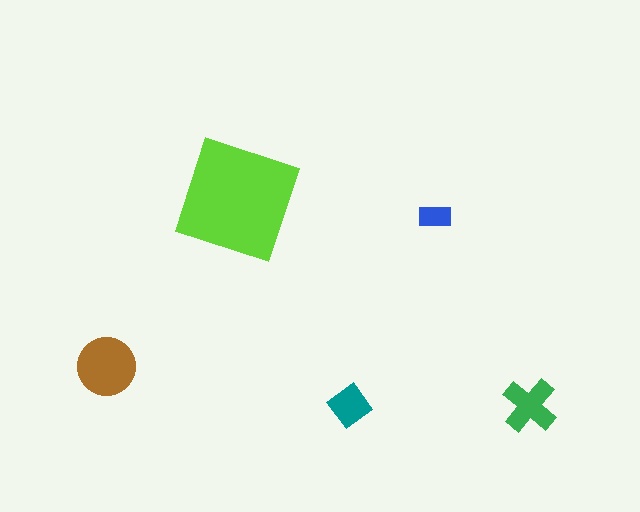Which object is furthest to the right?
The green cross is rightmost.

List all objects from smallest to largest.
The blue rectangle, the teal diamond, the green cross, the brown circle, the lime square.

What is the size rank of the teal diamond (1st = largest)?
4th.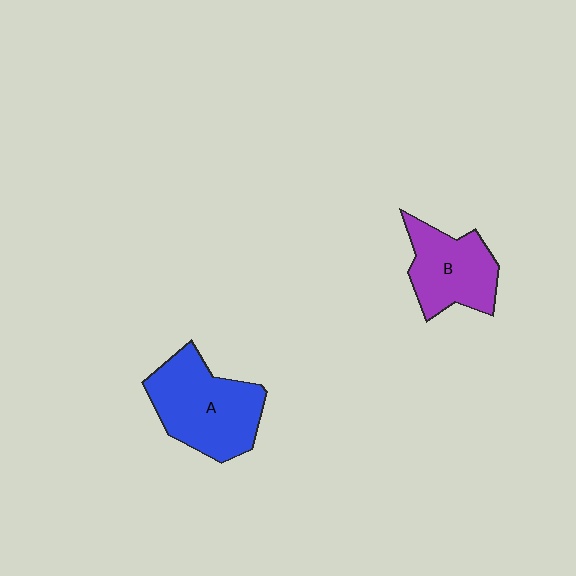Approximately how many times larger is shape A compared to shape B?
Approximately 1.3 times.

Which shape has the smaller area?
Shape B (purple).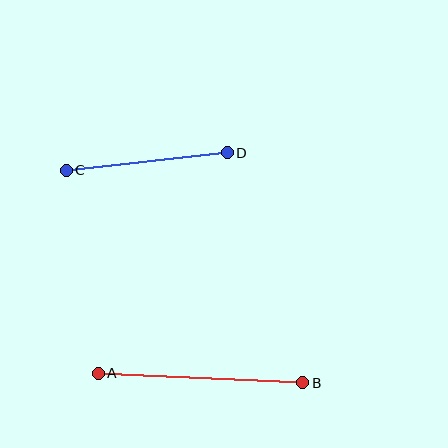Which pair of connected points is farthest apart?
Points A and B are farthest apart.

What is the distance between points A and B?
The distance is approximately 205 pixels.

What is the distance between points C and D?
The distance is approximately 162 pixels.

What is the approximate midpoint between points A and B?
The midpoint is at approximately (200, 378) pixels.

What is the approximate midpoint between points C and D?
The midpoint is at approximately (147, 162) pixels.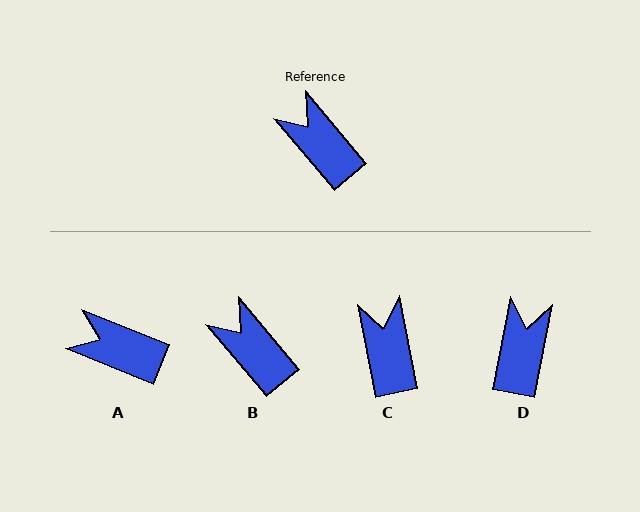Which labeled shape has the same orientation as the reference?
B.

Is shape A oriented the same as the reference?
No, it is off by about 28 degrees.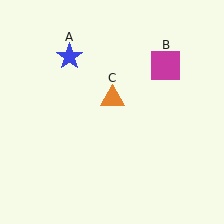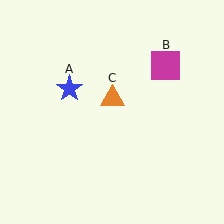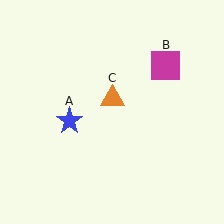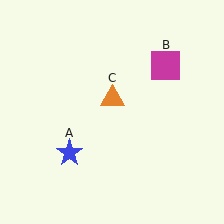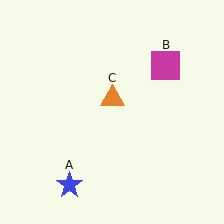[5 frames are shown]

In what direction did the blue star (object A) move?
The blue star (object A) moved down.